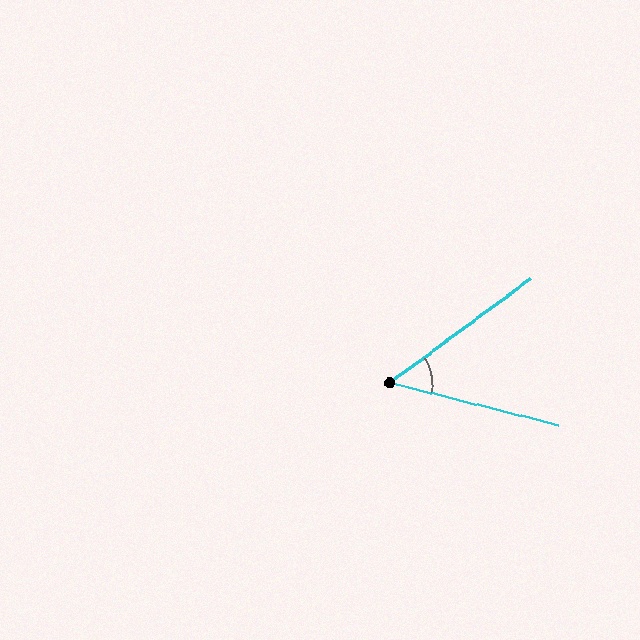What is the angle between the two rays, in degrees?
Approximately 51 degrees.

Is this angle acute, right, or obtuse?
It is acute.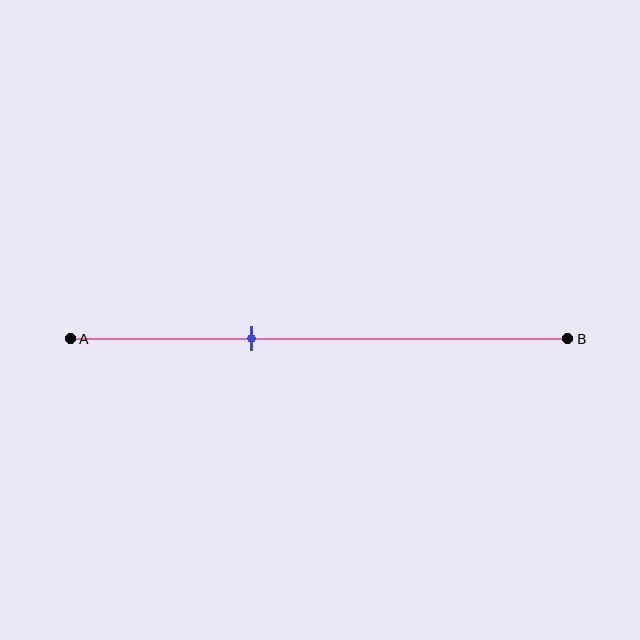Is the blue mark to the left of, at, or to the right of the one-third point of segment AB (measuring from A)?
The blue mark is to the right of the one-third point of segment AB.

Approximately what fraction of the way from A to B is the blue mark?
The blue mark is approximately 35% of the way from A to B.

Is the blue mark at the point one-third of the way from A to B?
No, the mark is at about 35% from A, not at the 33% one-third point.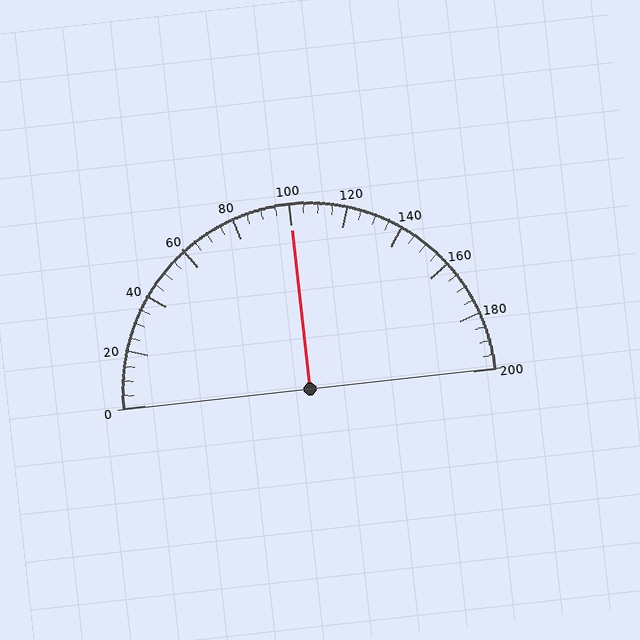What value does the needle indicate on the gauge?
The needle indicates approximately 100.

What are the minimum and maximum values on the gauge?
The gauge ranges from 0 to 200.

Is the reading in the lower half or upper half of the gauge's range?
The reading is in the upper half of the range (0 to 200).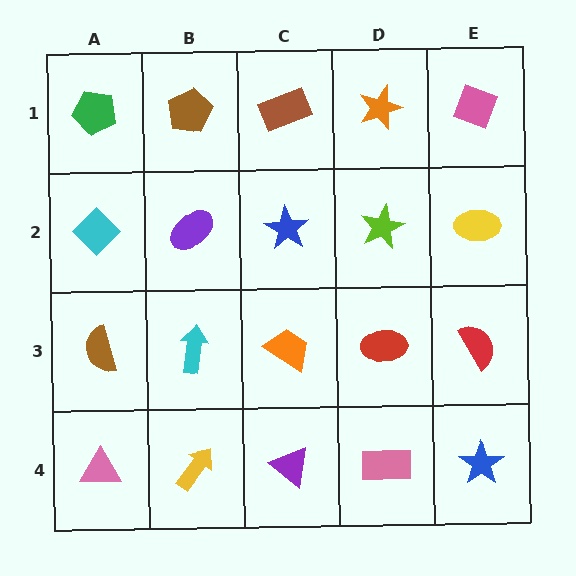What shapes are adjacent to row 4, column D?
A red ellipse (row 3, column D), a purple triangle (row 4, column C), a blue star (row 4, column E).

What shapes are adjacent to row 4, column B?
A cyan arrow (row 3, column B), a pink triangle (row 4, column A), a purple triangle (row 4, column C).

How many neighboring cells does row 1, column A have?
2.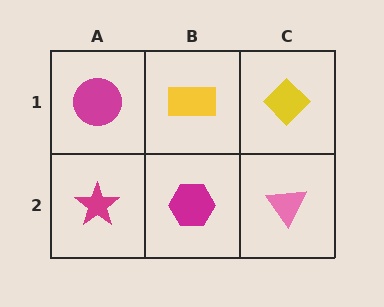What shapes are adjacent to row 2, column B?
A yellow rectangle (row 1, column B), a magenta star (row 2, column A), a pink triangle (row 2, column C).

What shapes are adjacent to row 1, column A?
A magenta star (row 2, column A), a yellow rectangle (row 1, column B).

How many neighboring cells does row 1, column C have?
2.